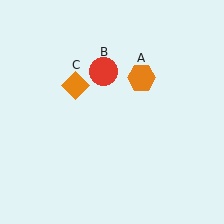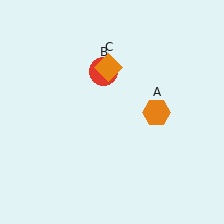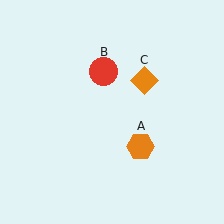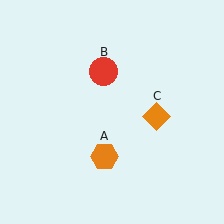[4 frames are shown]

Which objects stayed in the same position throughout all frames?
Red circle (object B) remained stationary.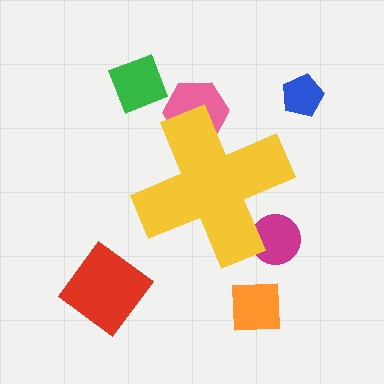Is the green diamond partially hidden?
No, the green diamond is fully visible.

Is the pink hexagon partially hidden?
Yes, the pink hexagon is partially hidden behind the yellow cross.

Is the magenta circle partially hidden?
Yes, the magenta circle is partially hidden behind the yellow cross.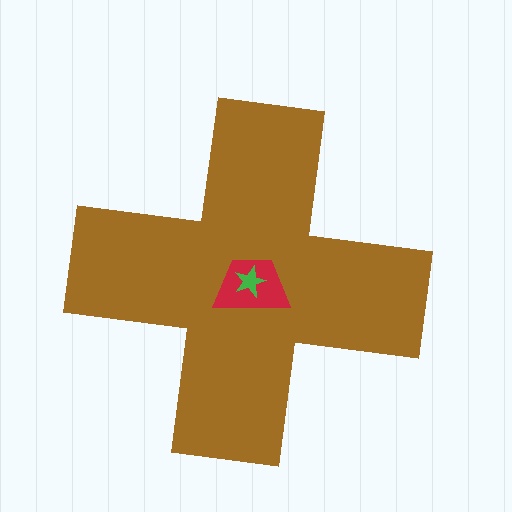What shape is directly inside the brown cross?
The red trapezoid.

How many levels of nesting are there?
3.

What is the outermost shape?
The brown cross.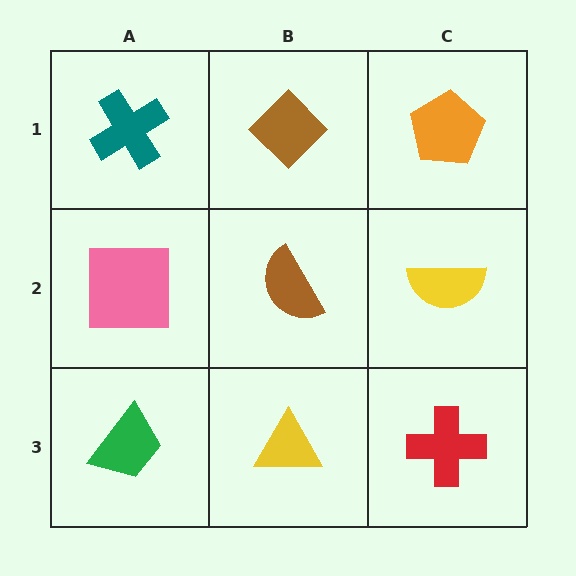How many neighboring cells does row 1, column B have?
3.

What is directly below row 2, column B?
A yellow triangle.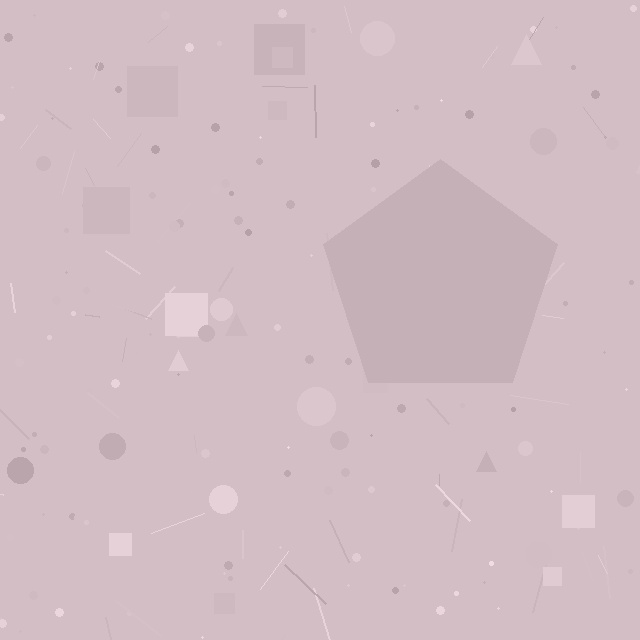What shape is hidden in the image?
A pentagon is hidden in the image.